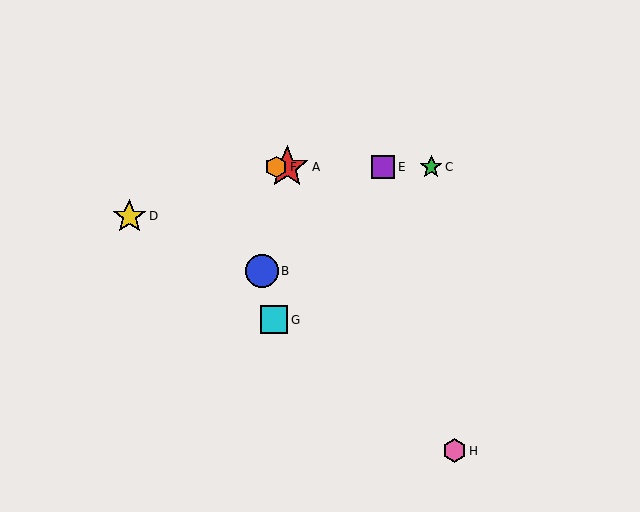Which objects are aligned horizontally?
Objects A, C, E, F are aligned horizontally.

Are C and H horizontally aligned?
No, C is at y≈167 and H is at y≈451.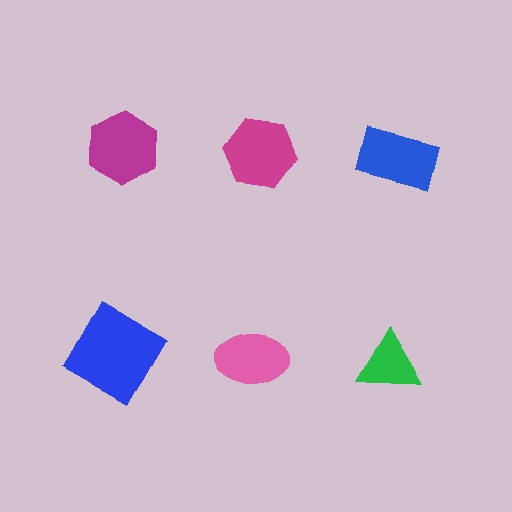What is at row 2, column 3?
A green triangle.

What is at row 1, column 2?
A magenta hexagon.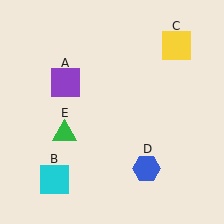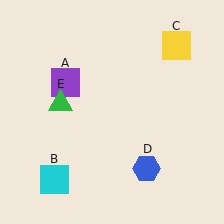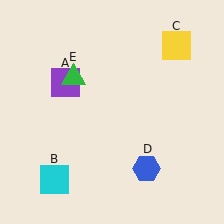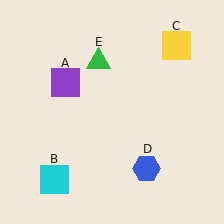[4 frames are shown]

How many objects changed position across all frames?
1 object changed position: green triangle (object E).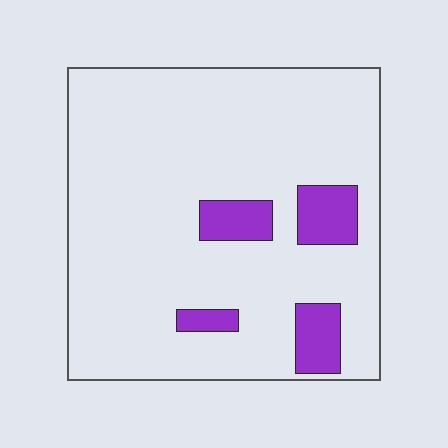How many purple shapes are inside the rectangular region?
4.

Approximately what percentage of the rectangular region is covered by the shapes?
Approximately 10%.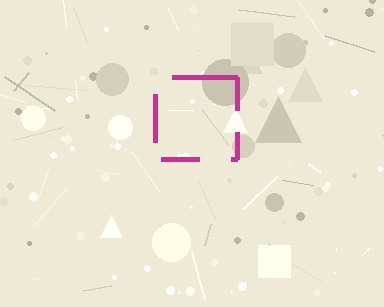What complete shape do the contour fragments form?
The contour fragments form a square.